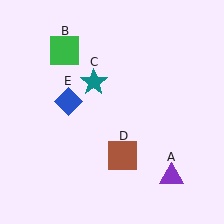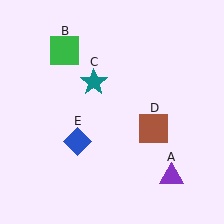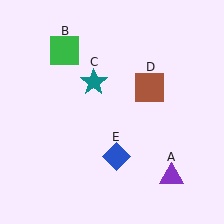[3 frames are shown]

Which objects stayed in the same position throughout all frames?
Purple triangle (object A) and green square (object B) and teal star (object C) remained stationary.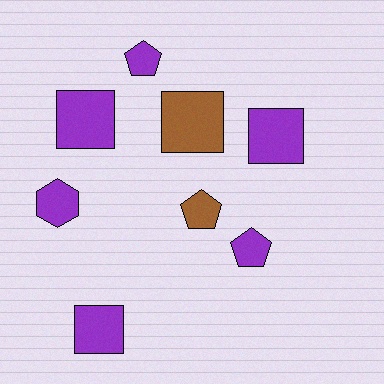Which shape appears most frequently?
Square, with 4 objects.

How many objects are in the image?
There are 8 objects.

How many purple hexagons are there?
There is 1 purple hexagon.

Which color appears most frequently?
Purple, with 6 objects.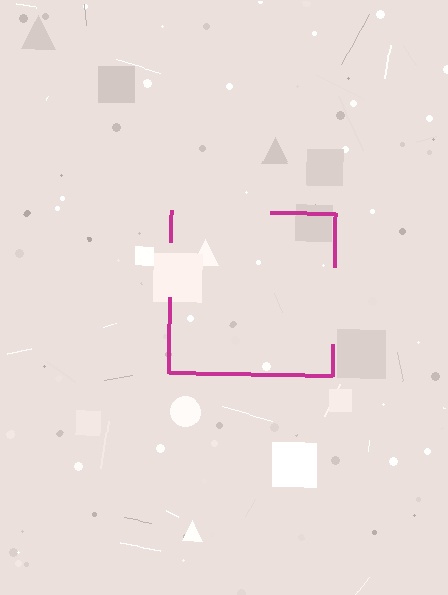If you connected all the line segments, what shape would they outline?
They would outline a square.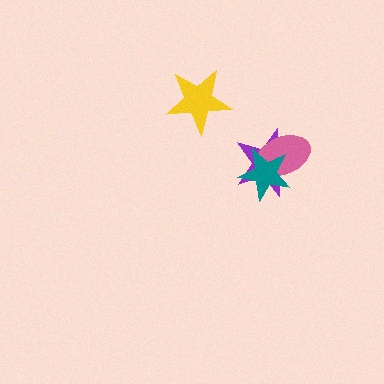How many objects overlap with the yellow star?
0 objects overlap with the yellow star.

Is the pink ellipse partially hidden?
Yes, it is partially covered by another shape.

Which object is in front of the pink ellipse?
The teal star is in front of the pink ellipse.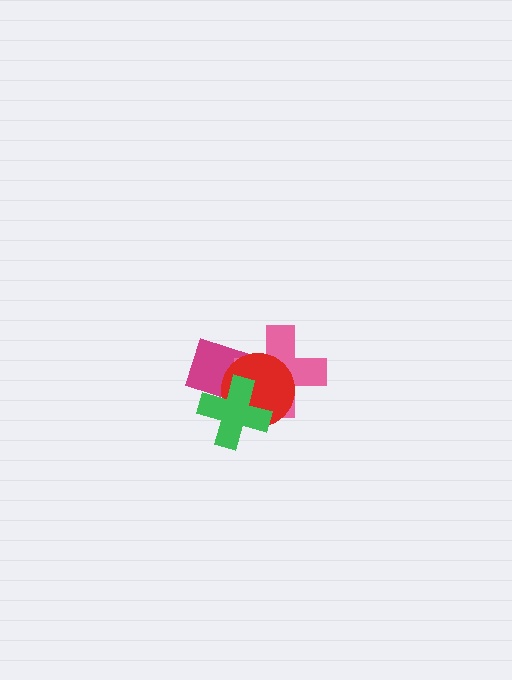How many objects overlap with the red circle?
3 objects overlap with the red circle.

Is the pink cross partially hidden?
Yes, it is partially covered by another shape.